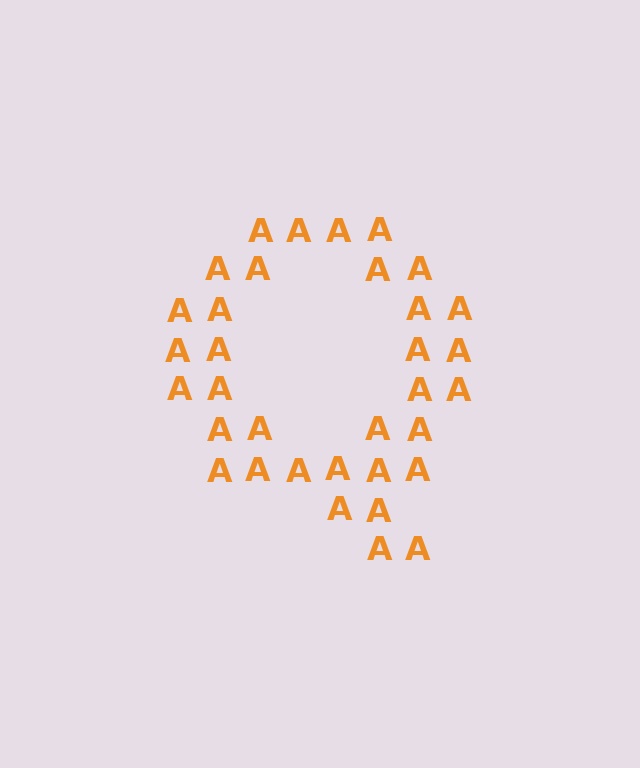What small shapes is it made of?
It is made of small letter A's.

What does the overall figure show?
The overall figure shows the letter Q.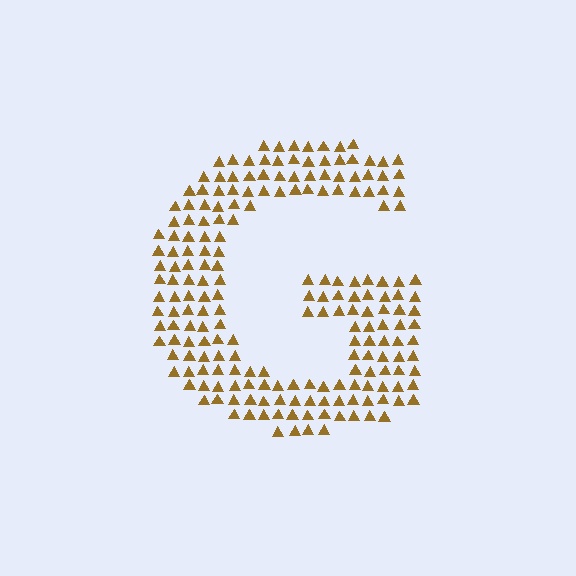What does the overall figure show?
The overall figure shows the letter G.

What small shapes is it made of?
It is made of small triangles.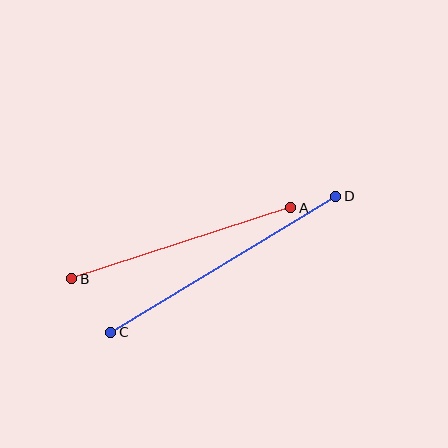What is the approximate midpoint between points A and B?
The midpoint is at approximately (181, 243) pixels.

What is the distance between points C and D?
The distance is approximately 263 pixels.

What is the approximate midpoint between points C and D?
The midpoint is at approximately (223, 264) pixels.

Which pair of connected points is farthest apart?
Points C and D are farthest apart.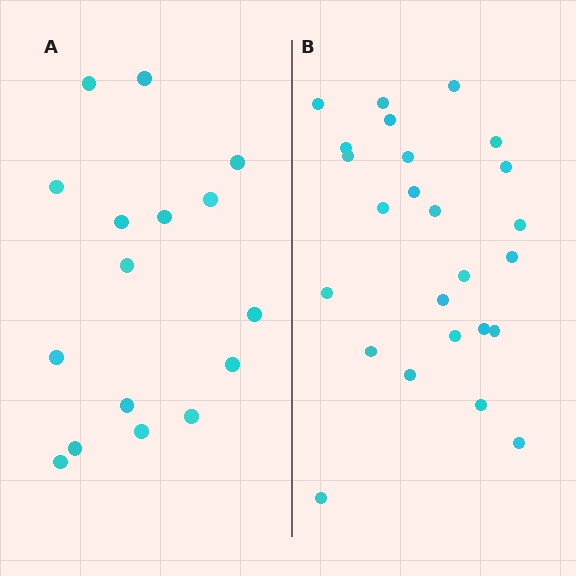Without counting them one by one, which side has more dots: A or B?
Region B (the right region) has more dots.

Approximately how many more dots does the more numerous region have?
Region B has roughly 8 or so more dots than region A.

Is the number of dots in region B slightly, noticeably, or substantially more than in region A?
Region B has substantially more. The ratio is roughly 1.6 to 1.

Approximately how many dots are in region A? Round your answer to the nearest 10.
About 20 dots. (The exact count is 16, which rounds to 20.)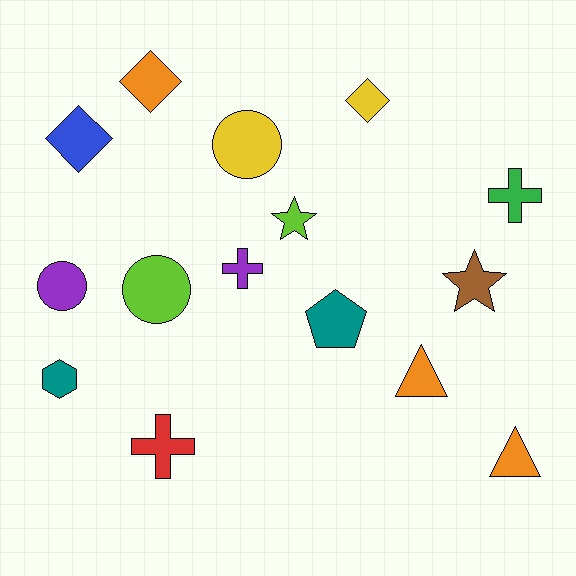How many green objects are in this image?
There is 1 green object.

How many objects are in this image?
There are 15 objects.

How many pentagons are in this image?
There is 1 pentagon.